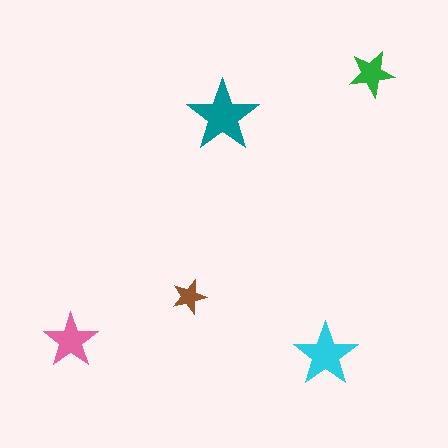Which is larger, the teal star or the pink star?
The teal one.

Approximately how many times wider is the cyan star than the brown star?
About 2 times wider.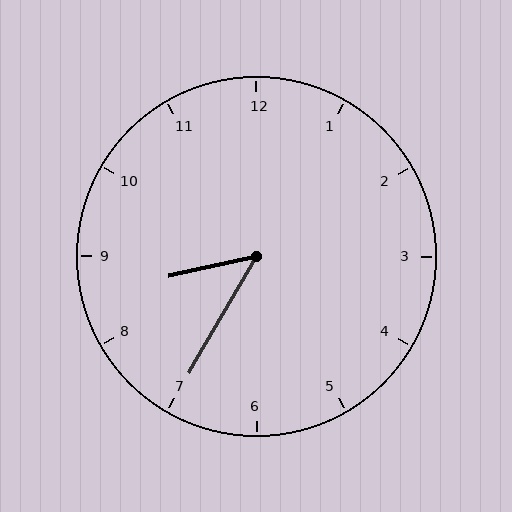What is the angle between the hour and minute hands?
Approximately 48 degrees.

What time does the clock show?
8:35.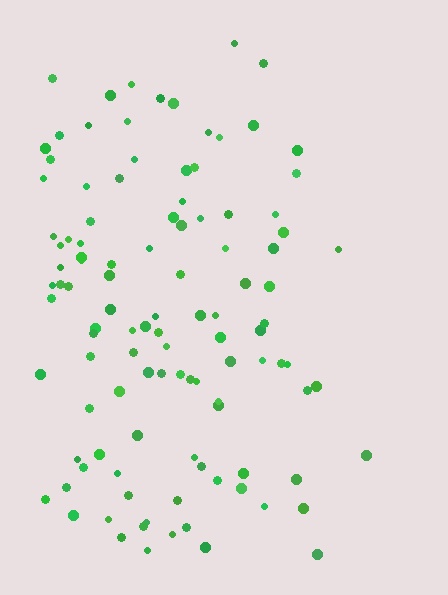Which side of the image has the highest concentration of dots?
The left.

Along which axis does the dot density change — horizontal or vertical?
Horizontal.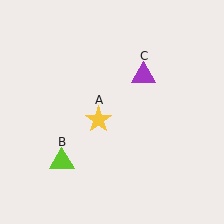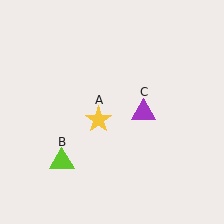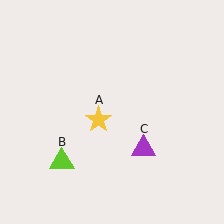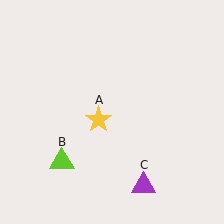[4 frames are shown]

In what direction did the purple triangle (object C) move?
The purple triangle (object C) moved down.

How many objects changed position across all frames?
1 object changed position: purple triangle (object C).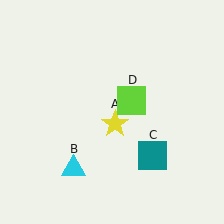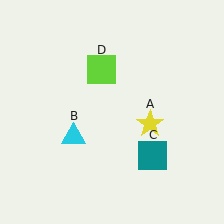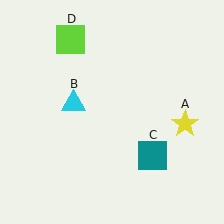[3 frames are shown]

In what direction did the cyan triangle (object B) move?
The cyan triangle (object B) moved up.